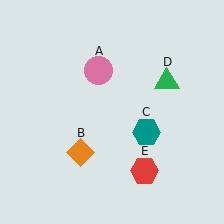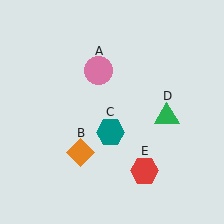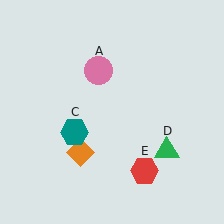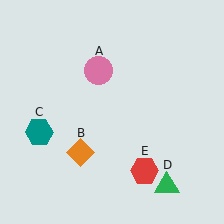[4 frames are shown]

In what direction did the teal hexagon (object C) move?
The teal hexagon (object C) moved left.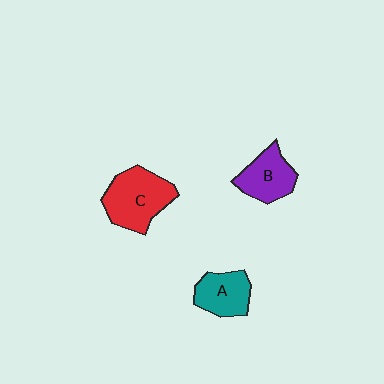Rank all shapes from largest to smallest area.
From largest to smallest: C (red), B (purple), A (teal).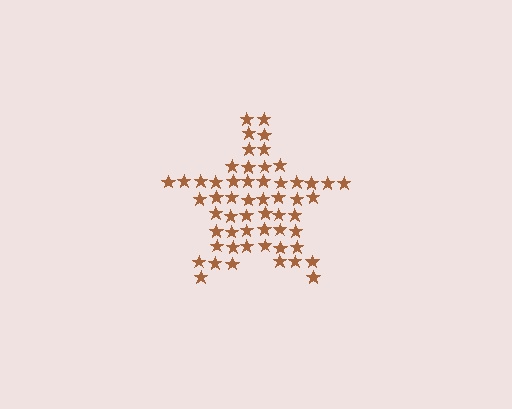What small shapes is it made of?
It is made of small stars.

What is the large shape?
The large shape is a star.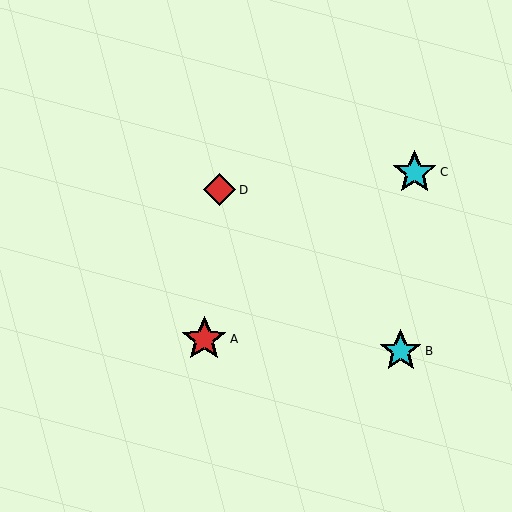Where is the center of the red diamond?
The center of the red diamond is at (220, 190).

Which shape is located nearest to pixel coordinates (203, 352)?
The red star (labeled A) at (204, 339) is nearest to that location.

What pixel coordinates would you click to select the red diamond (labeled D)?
Click at (220, 190) to select the red diamond D.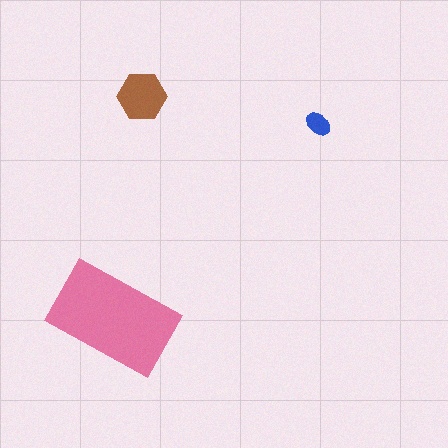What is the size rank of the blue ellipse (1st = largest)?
3rd.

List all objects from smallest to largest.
The blue ellipse, the brown hexagon, the pink rectangle.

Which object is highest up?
The brown hexagon is topmost.